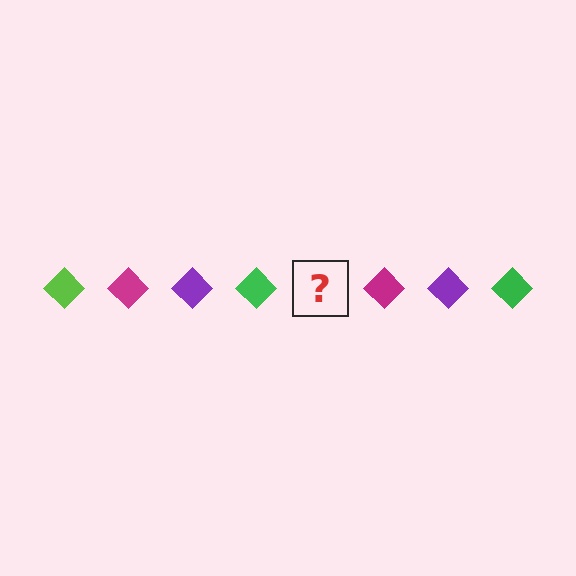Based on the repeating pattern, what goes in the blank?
The blank should be a lime diamond.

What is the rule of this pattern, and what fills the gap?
The rule is that the pattern cycles through lime, magenta, purple, green diamonds. The gap should be filled with a lime diamond.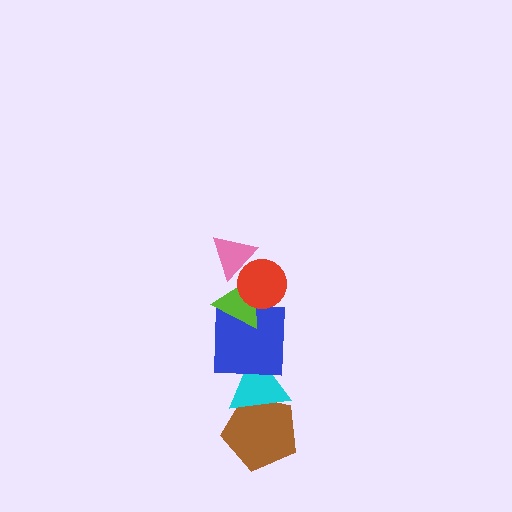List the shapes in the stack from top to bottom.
From top to bottom: the pink triangle, the red circle, the lime triangle, the blue square, the cyan triangle, the brown pentagon.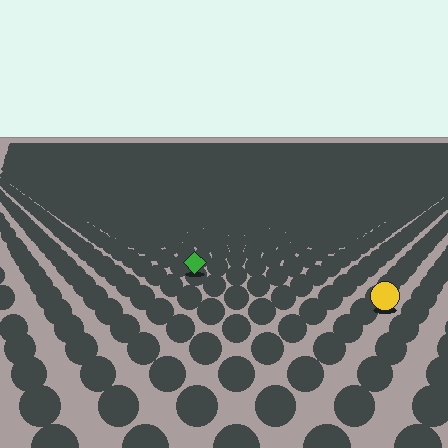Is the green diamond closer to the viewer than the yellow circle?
No. The yellow circle is closer — you can tell from the texture gradient: the ground texture is coarser near it.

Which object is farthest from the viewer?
The green diamond is farthest from the viewer. It appears smaller and the ground texture around it is denser.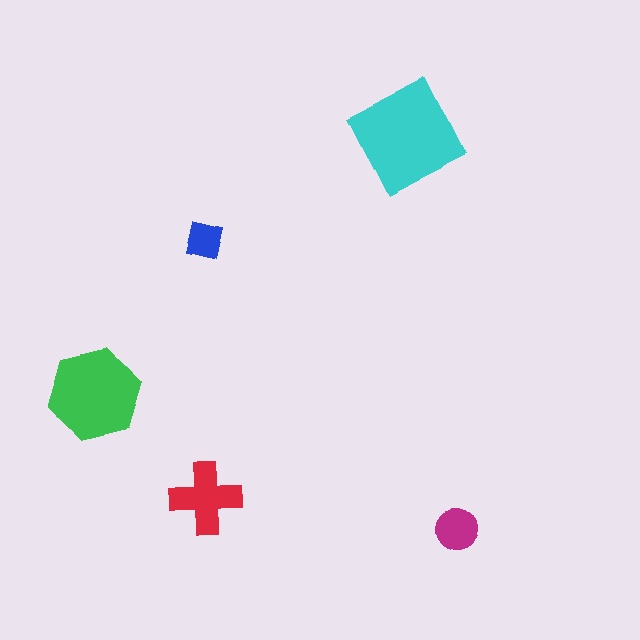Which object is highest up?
The cyan square is topmost.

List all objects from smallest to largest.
The blue square, the magenta circle, the red cross, the green hexagon, the cyan square.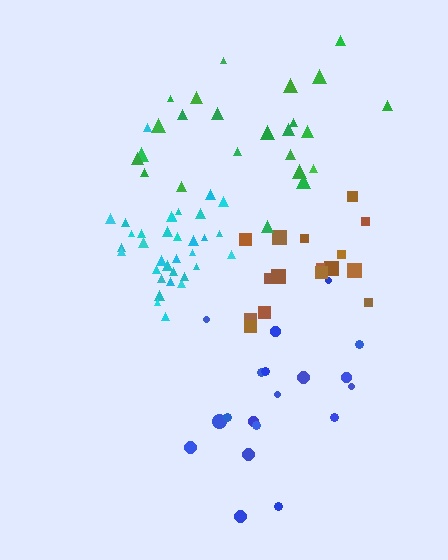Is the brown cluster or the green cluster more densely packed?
Brown.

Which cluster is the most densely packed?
Cyan.